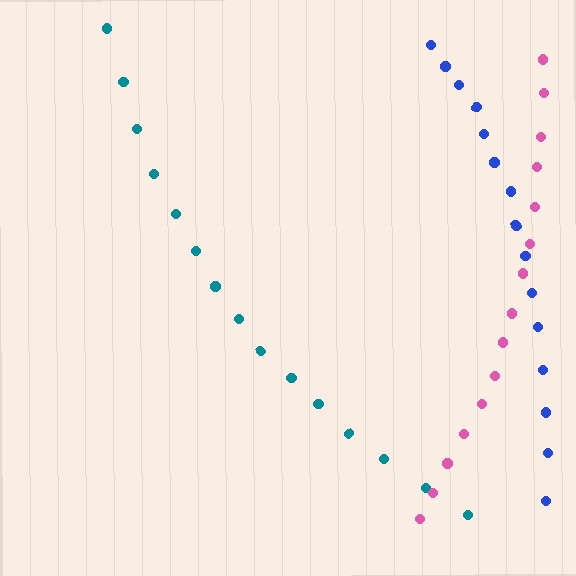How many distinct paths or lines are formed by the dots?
There are 3 distinct paths.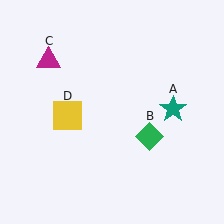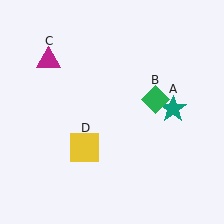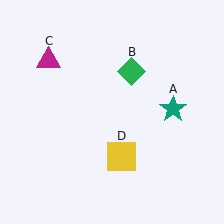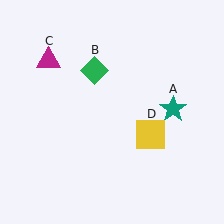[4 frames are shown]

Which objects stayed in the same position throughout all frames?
Teal star (object A) and magenta triangle (object C) remained stationary.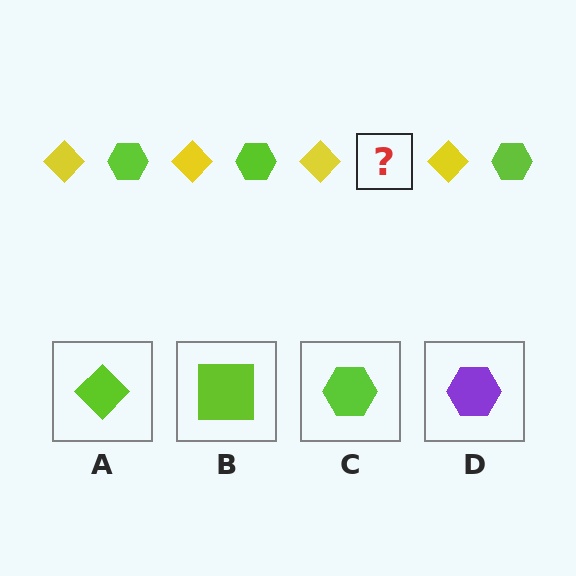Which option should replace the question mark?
Option C.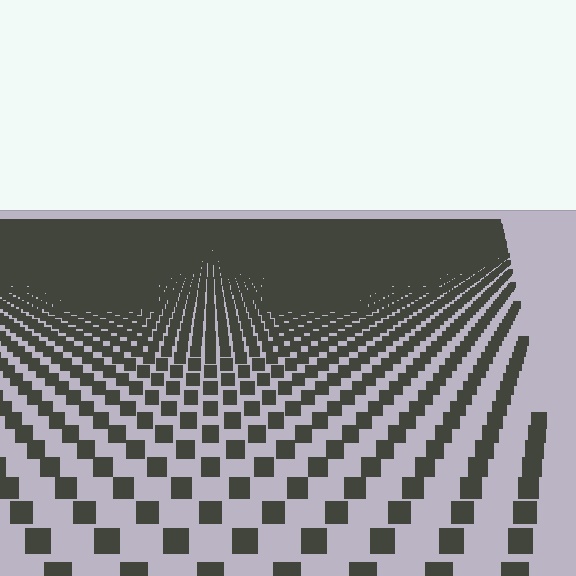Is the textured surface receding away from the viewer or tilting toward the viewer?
The surface is receding away from the viewer. Texture elements get smaller and denser toward the top.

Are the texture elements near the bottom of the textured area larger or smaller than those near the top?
Larger. Near the bottom, elements are closer to the viewer and appear at a bigger on-screen size.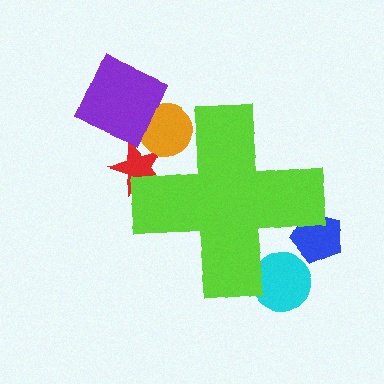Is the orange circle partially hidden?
Yes, the orange circle is partially hidden behind the lime cross.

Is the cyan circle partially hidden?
Yes, the cyan circle is partially hidden behind the lime cross.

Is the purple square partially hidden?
No, the purple square is fully visible.